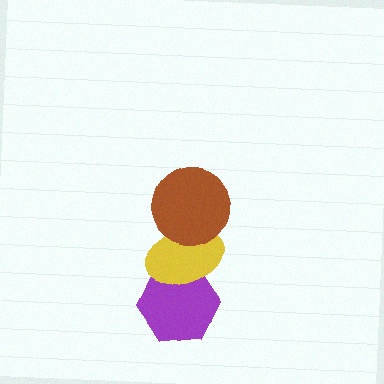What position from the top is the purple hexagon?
The purple hexagon is 3rd from the top.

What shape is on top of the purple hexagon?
The yellow ellipse is on top of the purple hexagon.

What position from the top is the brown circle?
The brown circle is 1st from the top.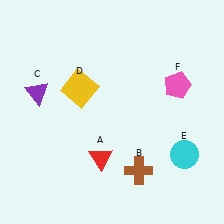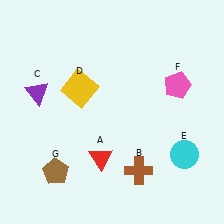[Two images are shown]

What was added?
A brown pentagon (G) was added in Image 2.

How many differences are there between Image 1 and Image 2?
There is 1 difference between the two images.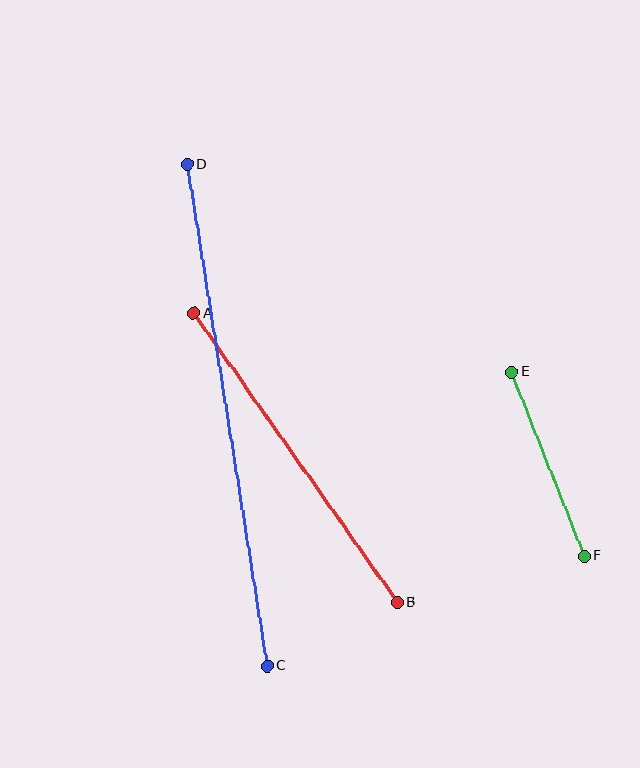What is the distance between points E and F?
The distance is approximately 198 pixels.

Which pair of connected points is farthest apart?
Points C and D are farthest apart.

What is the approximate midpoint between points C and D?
The midpoint is at approximately (227, 415) pixels.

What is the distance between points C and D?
The distance is approximately 508 pixels.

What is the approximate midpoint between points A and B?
The midpoint is at approximately (295, 458) pixels.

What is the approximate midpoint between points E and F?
The midpoint is at approximately (548, 464) pixels.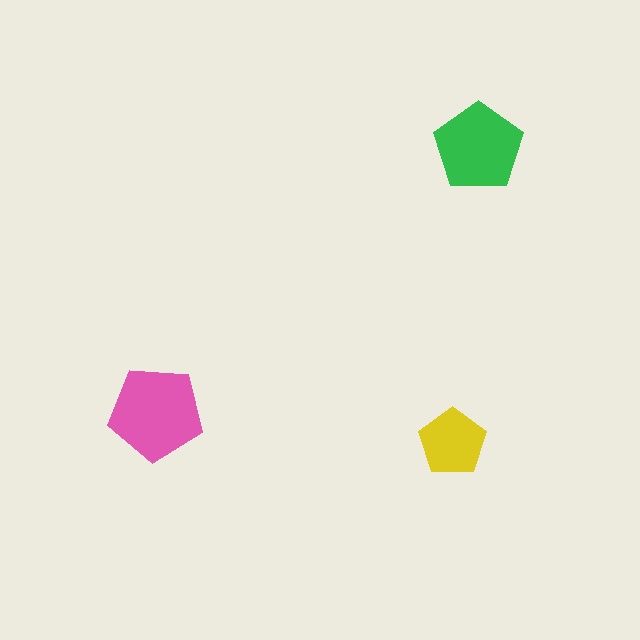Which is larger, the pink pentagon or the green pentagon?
The pink one.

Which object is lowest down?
The yellow pentagon is bottommost.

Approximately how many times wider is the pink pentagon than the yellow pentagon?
About 1.5 times wider.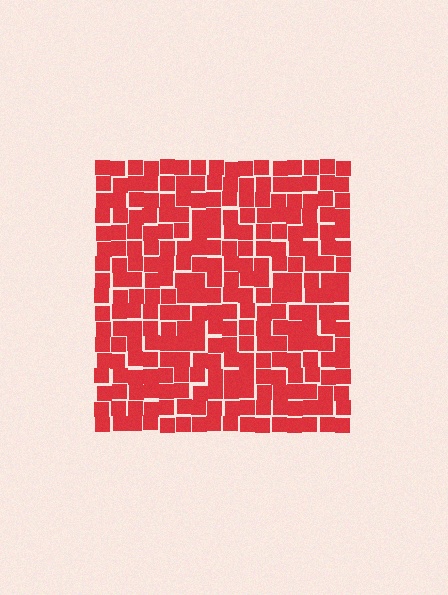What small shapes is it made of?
It is made of small squares.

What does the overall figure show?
The overall figure shows a square.